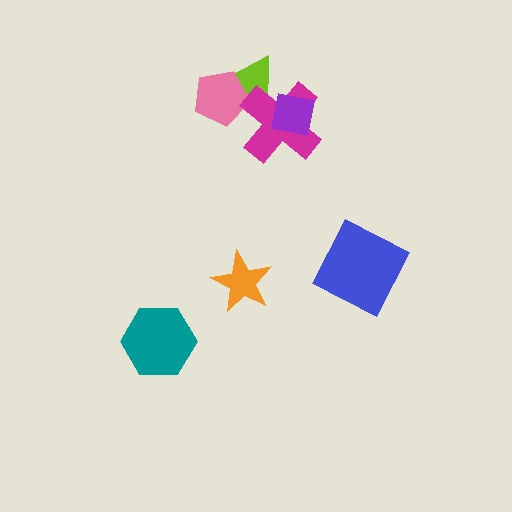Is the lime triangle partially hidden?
Yes, it is partially covered by another shape.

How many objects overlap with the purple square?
2 objects overlap with the purple square.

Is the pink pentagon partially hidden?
Yes, it is partially covered by another shape.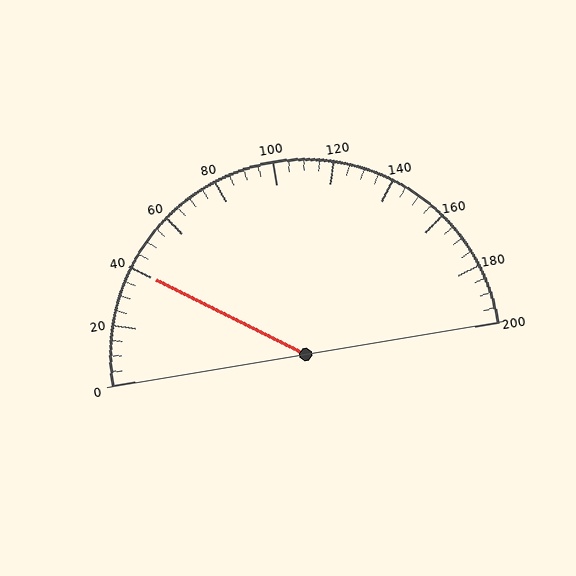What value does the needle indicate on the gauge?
The needle indicates approximately 40.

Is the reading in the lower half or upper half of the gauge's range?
The reading is in the lower half of the range (0 to 200).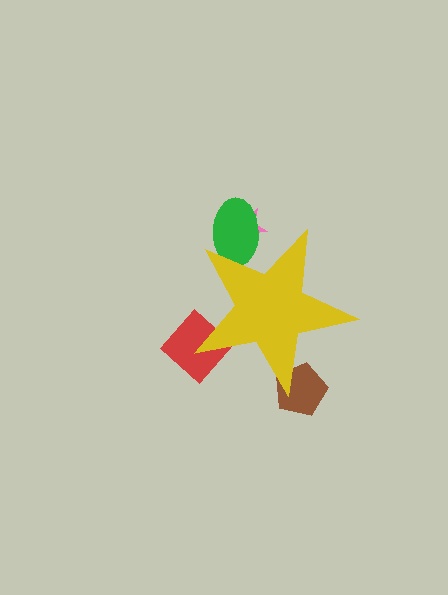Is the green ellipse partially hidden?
Yes, the green ellipse is partially hidden behind the yellow star.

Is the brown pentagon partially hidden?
Yes, the brown pentagon is partially hidden behind the yellow star.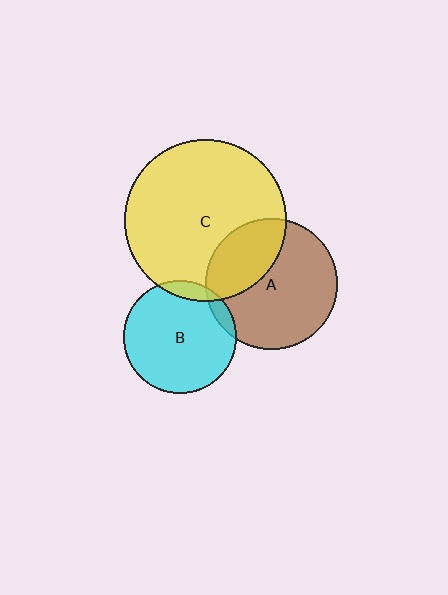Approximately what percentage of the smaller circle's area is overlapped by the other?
Approximately 35%.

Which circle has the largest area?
Circle C (yellow).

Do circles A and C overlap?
Yes.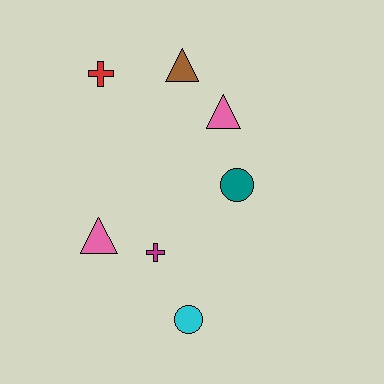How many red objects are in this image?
There is 1 red object.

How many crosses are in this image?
There are 2 crosses.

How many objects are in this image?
There are 7 objects.